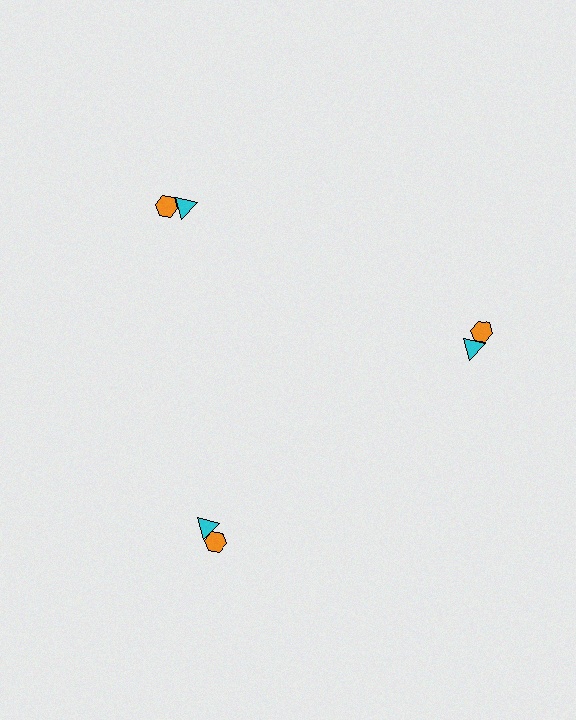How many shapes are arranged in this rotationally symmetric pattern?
There are 6 shapes, arranged in 3 groups of 2.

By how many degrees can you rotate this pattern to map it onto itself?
The pattern maps onto itself every 120 degrees of rotation.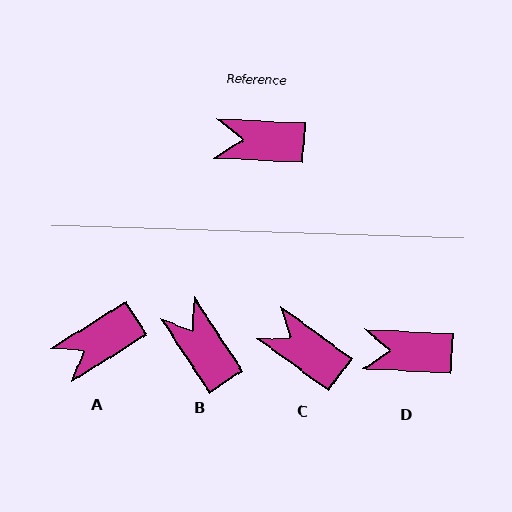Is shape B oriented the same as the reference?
No, it is off by about 54 degrees.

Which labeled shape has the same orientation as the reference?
D.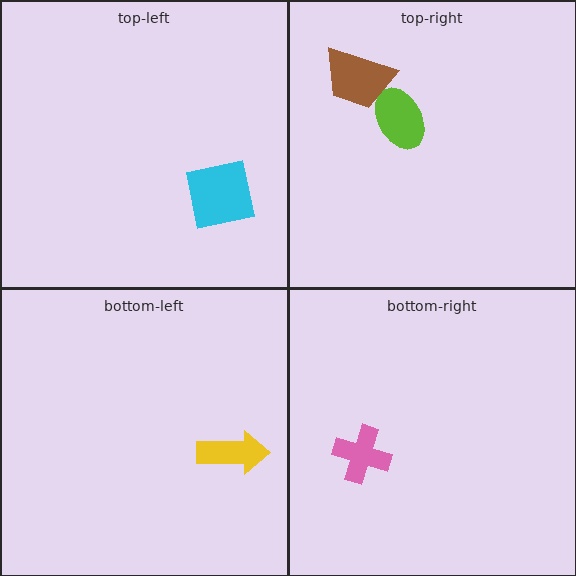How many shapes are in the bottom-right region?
1.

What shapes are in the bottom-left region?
The yellow arrow.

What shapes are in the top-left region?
The cyan square.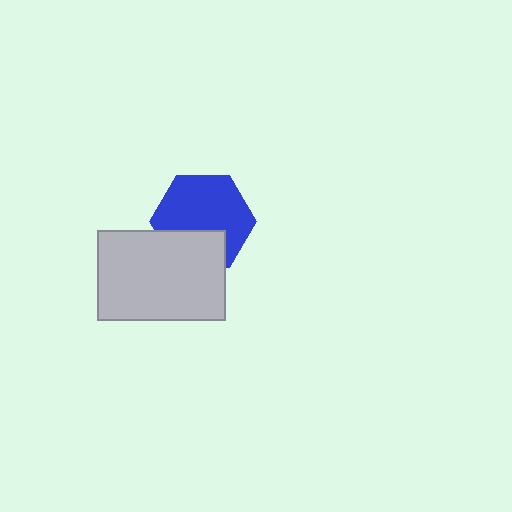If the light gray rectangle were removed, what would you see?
You would see the complete blue hexagon.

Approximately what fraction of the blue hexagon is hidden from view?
Roughly 31% of the blue hexagon is hidden behind the light gray rectangle.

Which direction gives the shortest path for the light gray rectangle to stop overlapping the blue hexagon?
Moving down gives the shortest separation.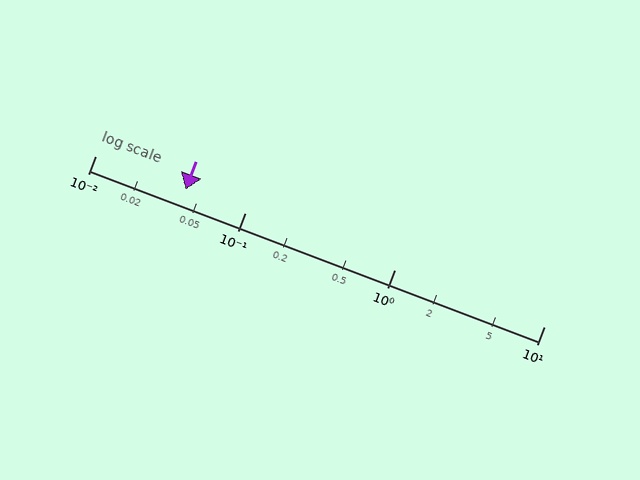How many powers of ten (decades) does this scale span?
The scale spans 3 decades, from 0.01 to 10.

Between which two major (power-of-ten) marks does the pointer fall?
The pointer is between 0.01 and 0.1.